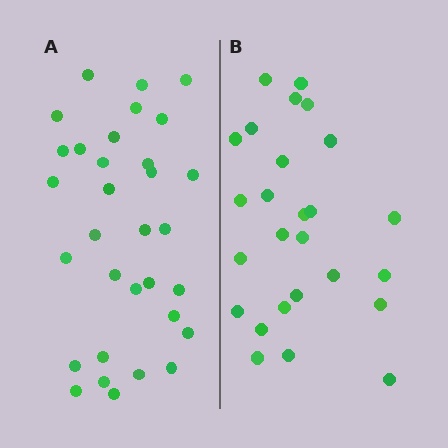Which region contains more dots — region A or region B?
Region A (the left region) has more dots.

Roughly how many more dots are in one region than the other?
Region A has about 6 more dots than region B.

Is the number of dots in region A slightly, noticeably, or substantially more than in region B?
Region A has only slightly more — the two regions are fairly close. The ratio is roughly 1.2 to 1.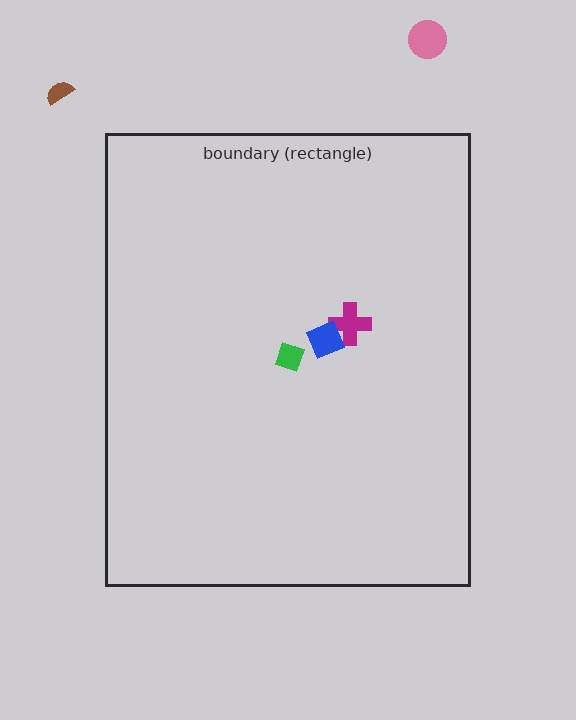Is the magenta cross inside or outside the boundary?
Inside.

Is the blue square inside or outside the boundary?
Inside.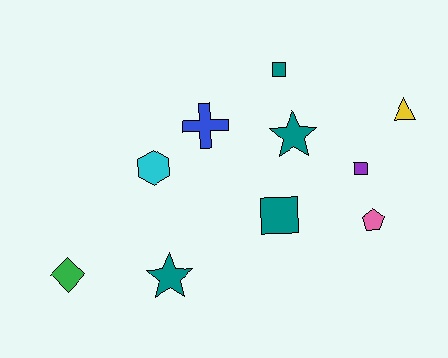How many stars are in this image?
There are 2 stars.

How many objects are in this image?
There are 10 objects.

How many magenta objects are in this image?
There are no magenta objects.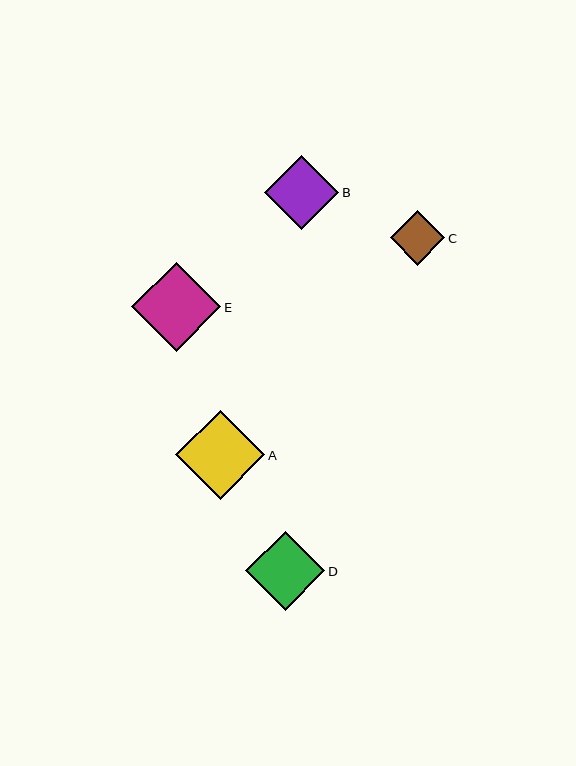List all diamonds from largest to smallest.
From largest to smallest: E, A, D, B, C.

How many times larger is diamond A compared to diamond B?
Diamond A is approximately 1.2 times the size of diamond B.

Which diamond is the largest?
Diamond E is the largest with a size of approximately 90 pixels.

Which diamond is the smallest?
Diamond C is the smallest with a size of approximately 55 pixels.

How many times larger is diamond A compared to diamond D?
Diamond A is approximately 1.1 times the size of diamond D.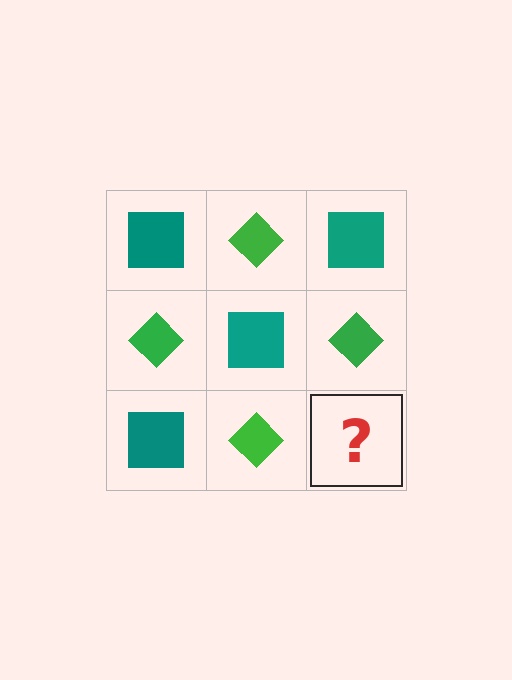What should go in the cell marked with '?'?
The missing cell should contain a teal square.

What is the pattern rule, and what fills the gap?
The rule is that it alternates teal square and green diamond in a checkerboard pattern. The gap should be filled with a teal square.